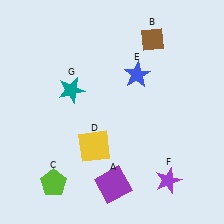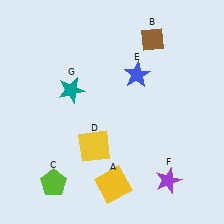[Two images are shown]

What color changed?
The square (A) changed from purple in Image 1 to yellow in Image 2.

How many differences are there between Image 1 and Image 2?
There is 1 difference between the two images.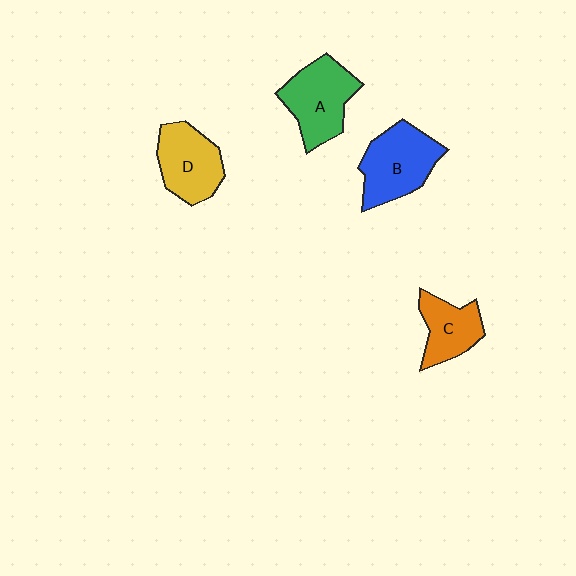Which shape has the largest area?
Shape B (blue).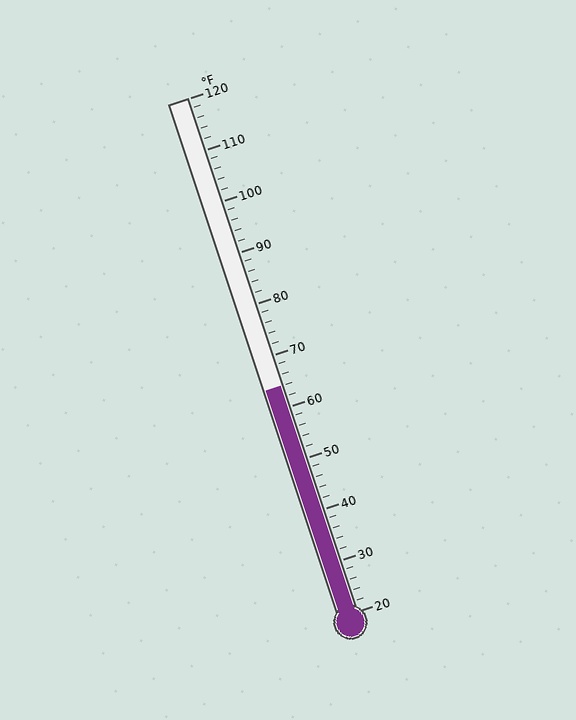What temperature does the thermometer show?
The thermometer shows approximately 64°F.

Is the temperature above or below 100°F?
The temperature is below 100°F.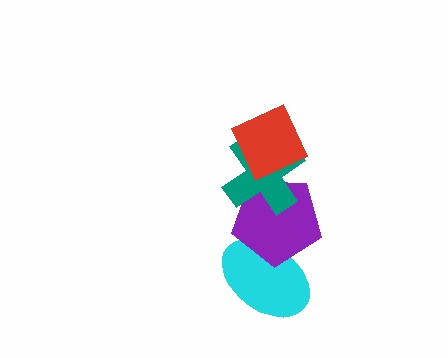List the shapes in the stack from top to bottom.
From top to bottom: the red diamond, the teal cross, the purple pentagon, the cyan ellipse.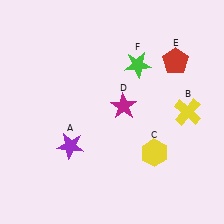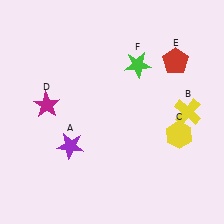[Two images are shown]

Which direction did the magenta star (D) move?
The magenta star (D) moved left.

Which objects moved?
The objects that moved are: the yellow hexagon (C), the magenta star (D).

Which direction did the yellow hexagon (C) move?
The yellow hexagon (C) moved right.